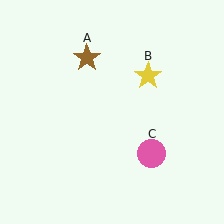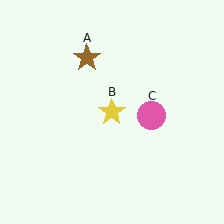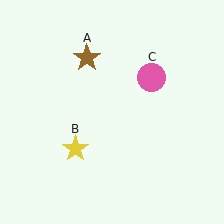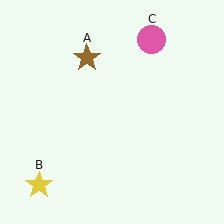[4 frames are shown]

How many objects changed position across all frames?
2 objects changed position: yellow star (object B), pink circle (object C).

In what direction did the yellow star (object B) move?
The yellow star (object B) moved down and to the left.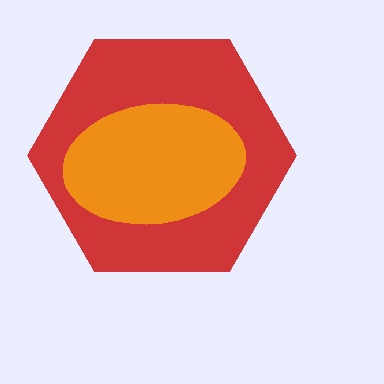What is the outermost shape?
The red hexagon.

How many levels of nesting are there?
2.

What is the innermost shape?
The orange ellipse.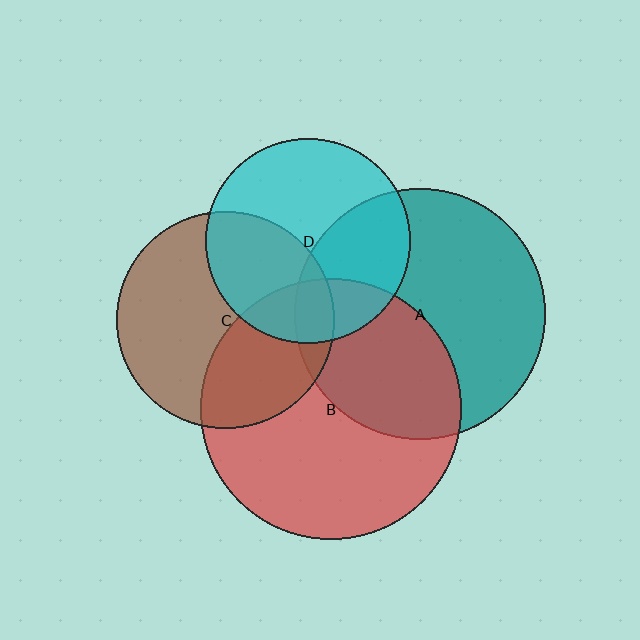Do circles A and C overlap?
Yes.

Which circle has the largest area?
Circle B (red).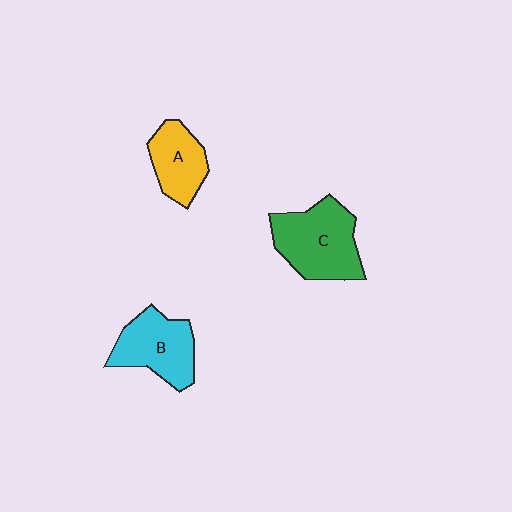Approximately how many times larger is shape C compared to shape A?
Approximately 1.6 times.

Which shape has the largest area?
Shape C (green).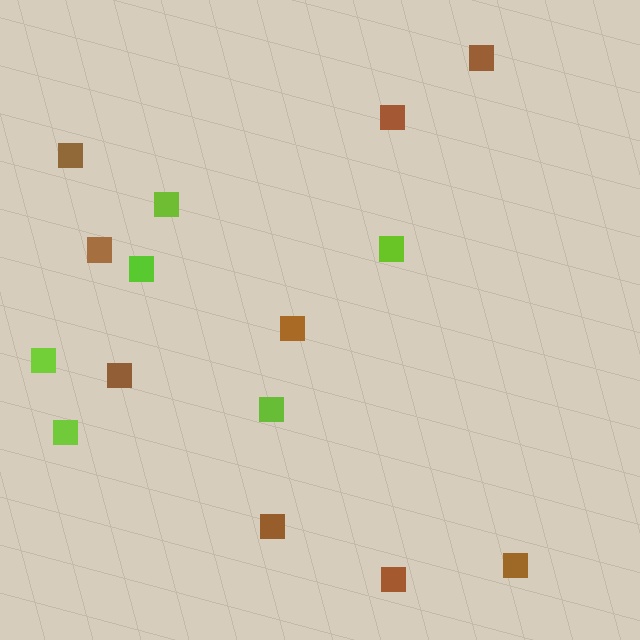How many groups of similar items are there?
There are 2 groups: one group of lime squares (6) and one group of brown squares (9).